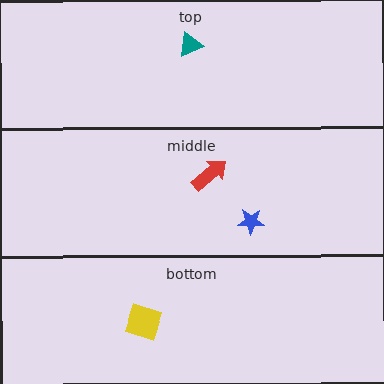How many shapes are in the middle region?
2.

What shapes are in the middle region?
The blue star, the red arrow.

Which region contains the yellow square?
The bottom region.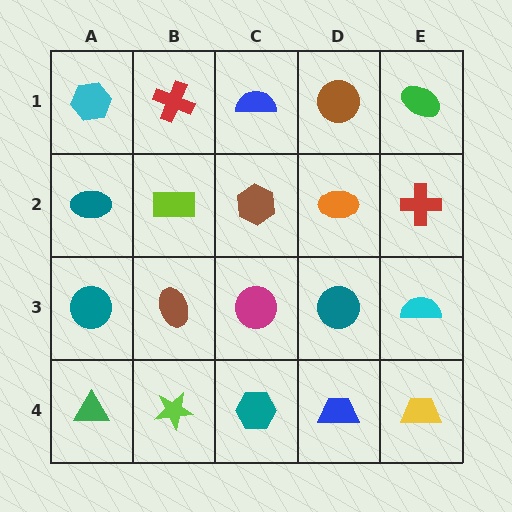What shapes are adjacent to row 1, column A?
A teal ellipse (row 2, column A), a red cross (row 1, column B).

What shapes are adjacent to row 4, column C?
A magenta circle (row 3, column C), a lime star (row 4, column B), a blue trapezoid (row 4, column D).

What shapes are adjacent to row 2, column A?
A cyan hexagon (row 1, column A), a teal circle (row 3, column A), a lime rectangle (row 2, column B).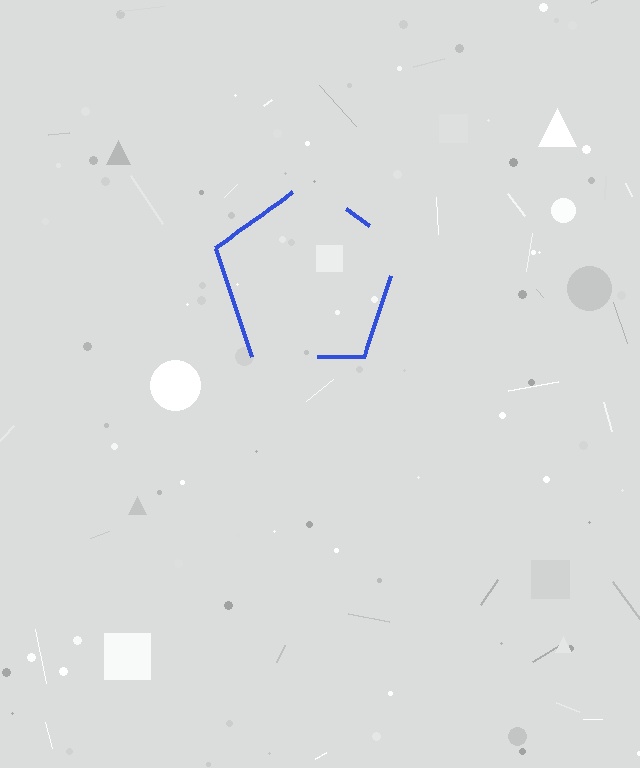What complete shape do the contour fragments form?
The contour fragments form a pentagon.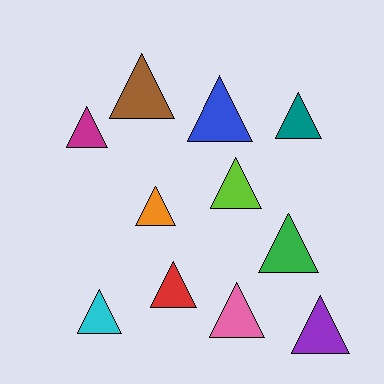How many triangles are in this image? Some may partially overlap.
There are 11 triangles.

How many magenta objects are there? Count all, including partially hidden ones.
There is 1 magenta object.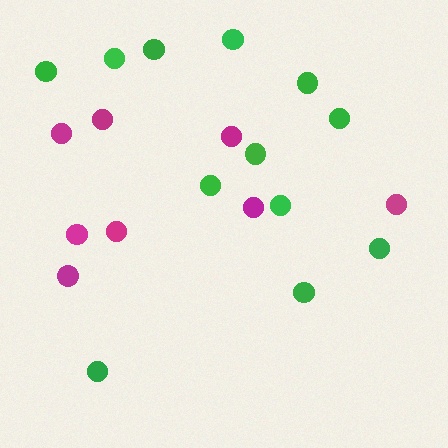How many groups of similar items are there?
There are 2 groups: one group of magenta circles (8) and one group of green circles (12).